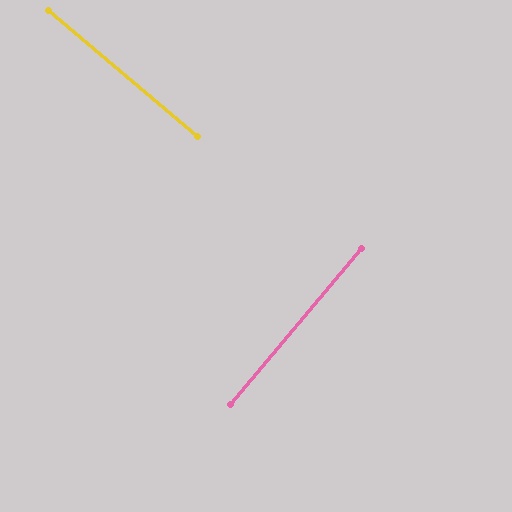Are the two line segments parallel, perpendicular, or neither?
Perpendicular — they meet at approximately 90°.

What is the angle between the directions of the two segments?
Approximately 90 degrees.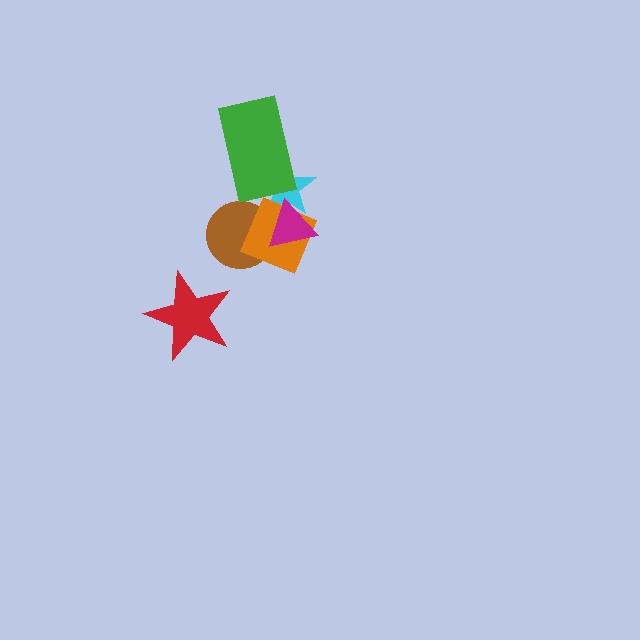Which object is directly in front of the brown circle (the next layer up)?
The orange diamond is directly in front of the brown circle.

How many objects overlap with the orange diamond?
3 objects overlap with the orange diamond.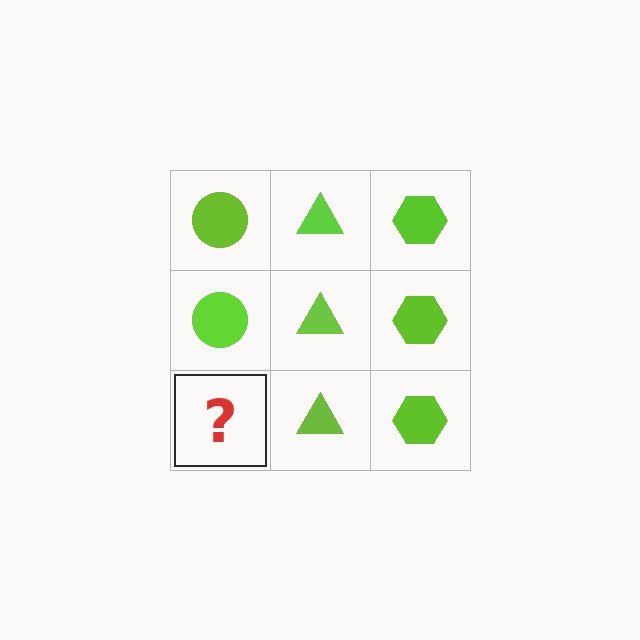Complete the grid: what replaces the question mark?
The question mark should be replaced with a lime circle.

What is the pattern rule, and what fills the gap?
The rule is that each column has a consistent shape. The gap should be filled with a lime circle.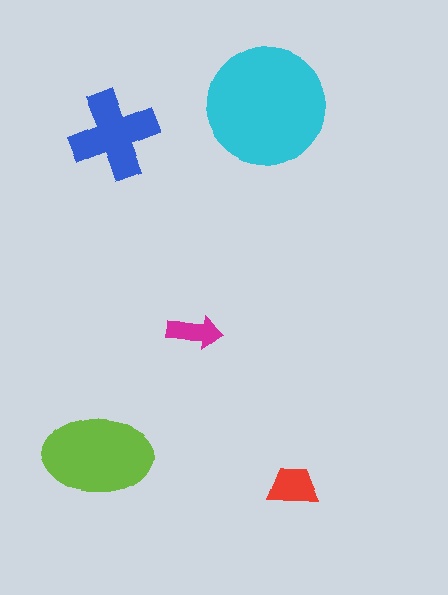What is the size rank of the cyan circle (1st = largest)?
1st.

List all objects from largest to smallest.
The cyan circle, the lime ellipse, the blue cross, the red trapezoid, the magenta arrow.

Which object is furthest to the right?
The red trapezoid is rightmost.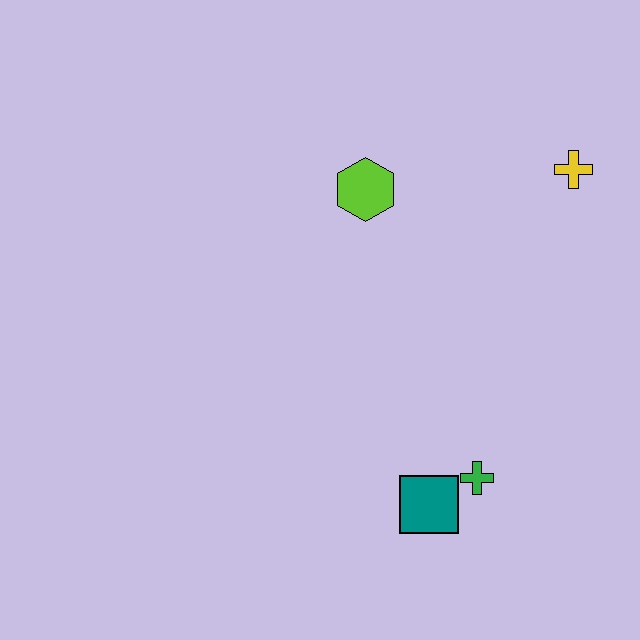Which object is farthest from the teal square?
The yellow cross is farthest from the teal square.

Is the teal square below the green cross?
Yes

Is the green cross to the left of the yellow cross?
Yes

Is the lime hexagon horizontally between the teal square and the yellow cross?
No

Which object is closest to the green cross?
The teal square is closest to the green cross.